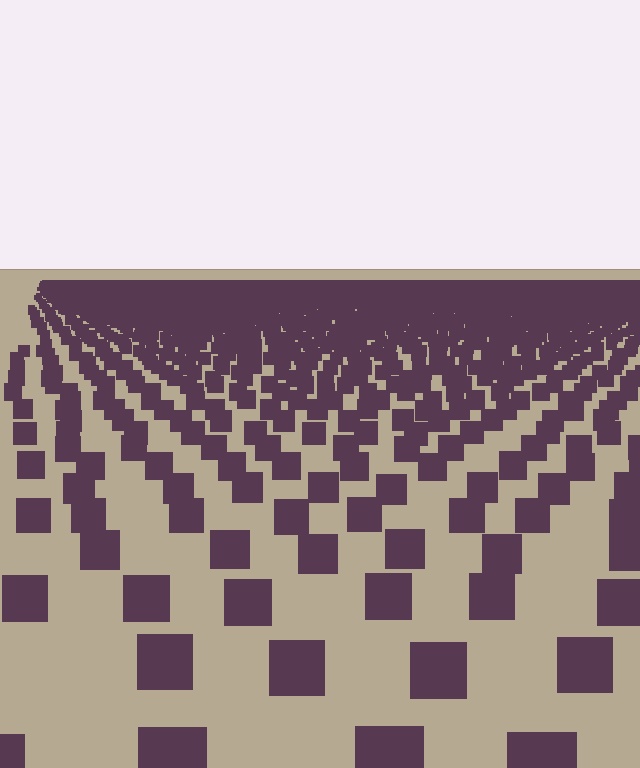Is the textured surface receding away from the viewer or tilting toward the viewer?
The surface is receding away from the viewer. Texture elements get smaller and denser toward the top.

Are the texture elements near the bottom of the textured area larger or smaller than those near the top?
Larger. Near the bottom, elements are closer to the viewer and appear at a bigger on-screen size.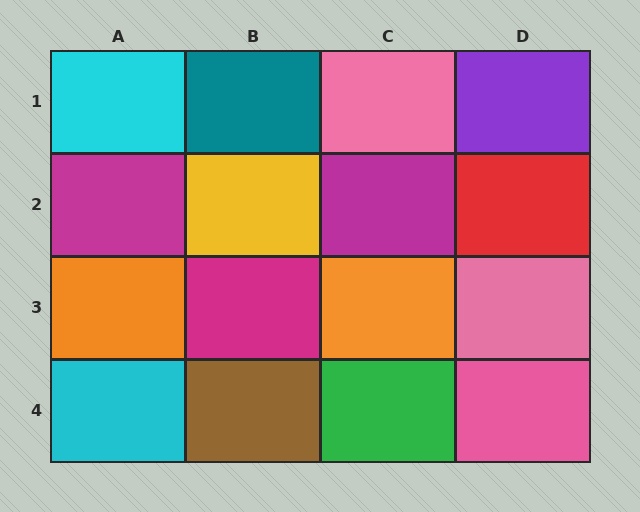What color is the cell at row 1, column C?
Pink.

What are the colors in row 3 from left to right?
Orange, magenta, orange, pink.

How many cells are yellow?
1 cell is yellow.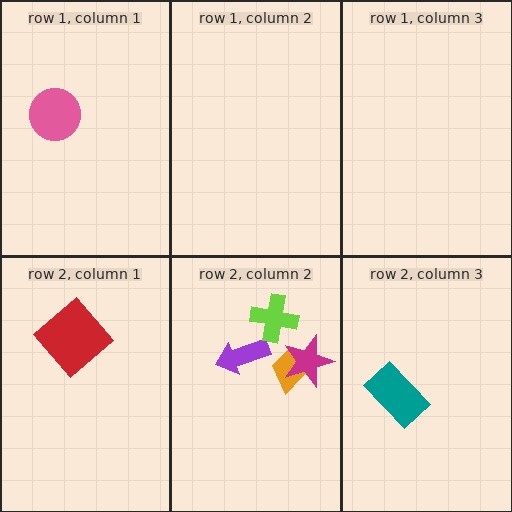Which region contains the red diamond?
The row 2, column 1 region.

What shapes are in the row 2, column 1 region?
The red diamond.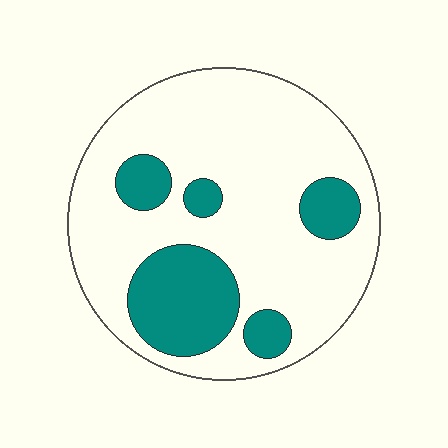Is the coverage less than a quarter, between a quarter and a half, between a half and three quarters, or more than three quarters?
Less than a quarter.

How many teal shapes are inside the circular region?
5.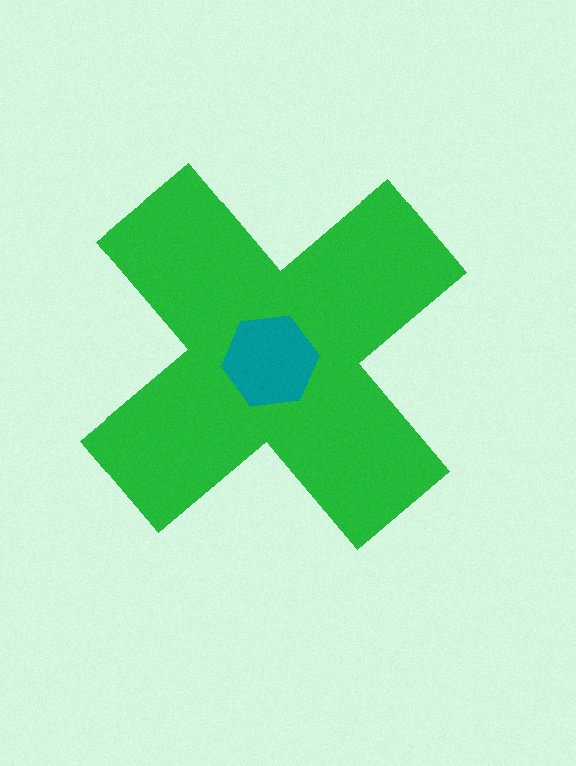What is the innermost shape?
The teal hexagon.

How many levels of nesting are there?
2.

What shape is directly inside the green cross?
The teal hexagon.